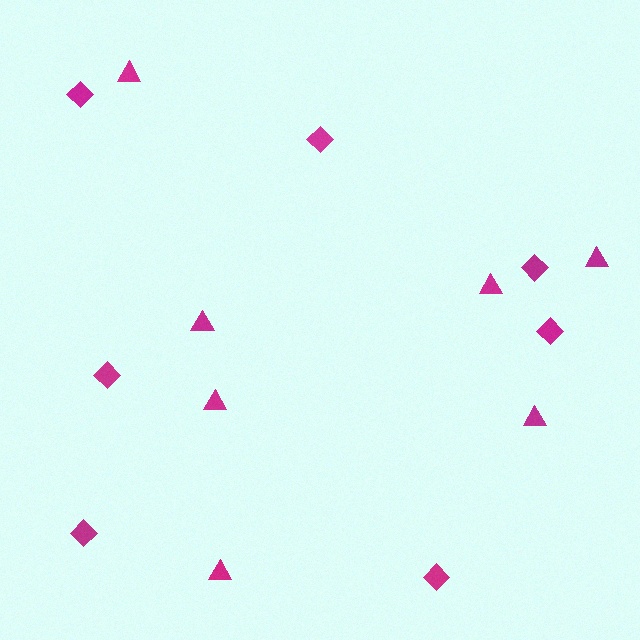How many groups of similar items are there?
There are 2 groups: one group of triangles (7) and one group of diamonds (7).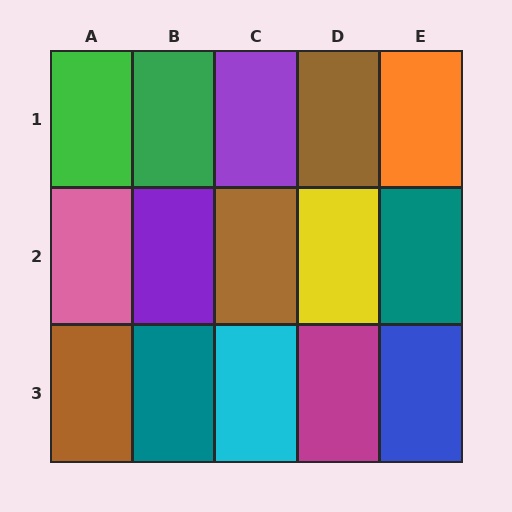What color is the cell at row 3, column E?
Blue.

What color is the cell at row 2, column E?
Teal.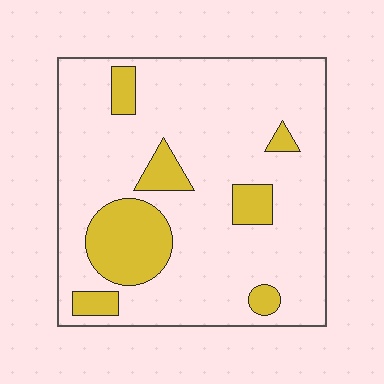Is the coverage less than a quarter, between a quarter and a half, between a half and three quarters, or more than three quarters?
Less than a quarter.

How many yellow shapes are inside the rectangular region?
7.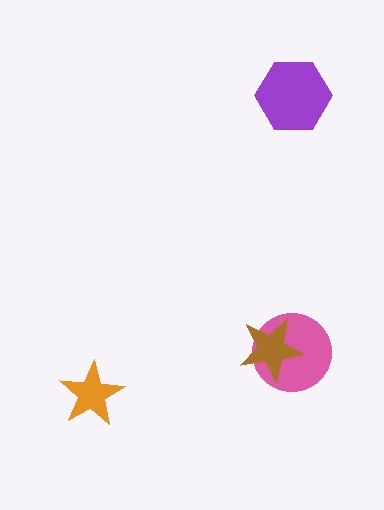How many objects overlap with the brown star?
1 object overlaps with the brown star.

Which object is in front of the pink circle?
The brown star is in front of the pink circle.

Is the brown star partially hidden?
No, no other shape covers it.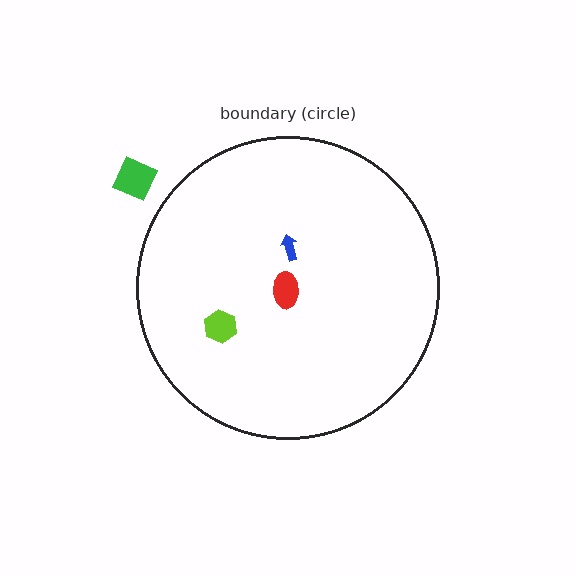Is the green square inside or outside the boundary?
Outside.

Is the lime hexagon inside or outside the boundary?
Inside.